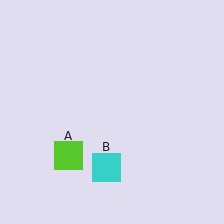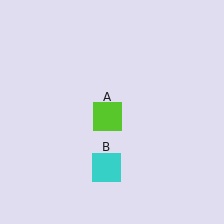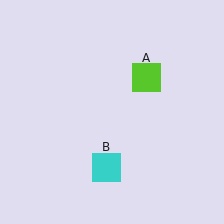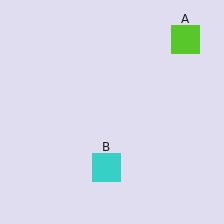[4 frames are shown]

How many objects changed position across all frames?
1 object changed position: lime square (object A).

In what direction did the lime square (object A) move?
The lime square (object A) moved up and to the right.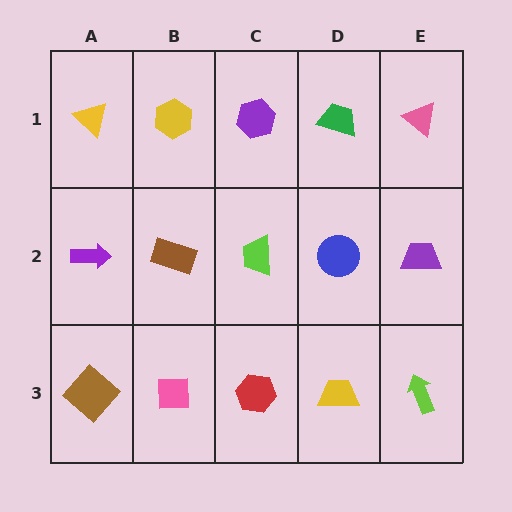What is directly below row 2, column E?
A lime arrow.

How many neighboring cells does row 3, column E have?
2.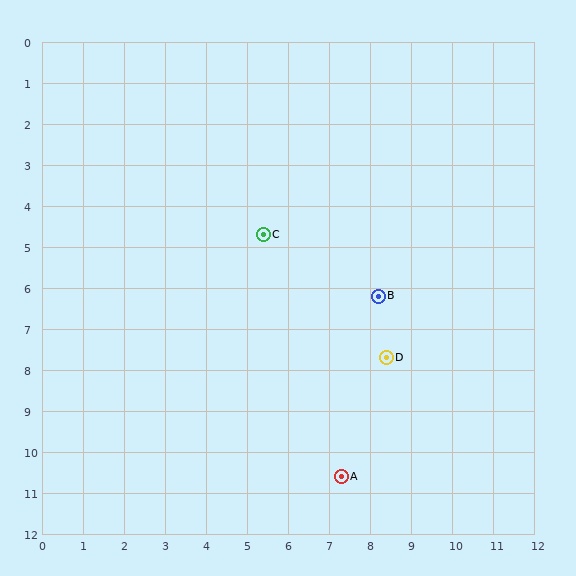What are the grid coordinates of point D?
Point D is at approximately (8.4, 7.7).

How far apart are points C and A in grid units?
Points C and A are about 6.2 grid units apart.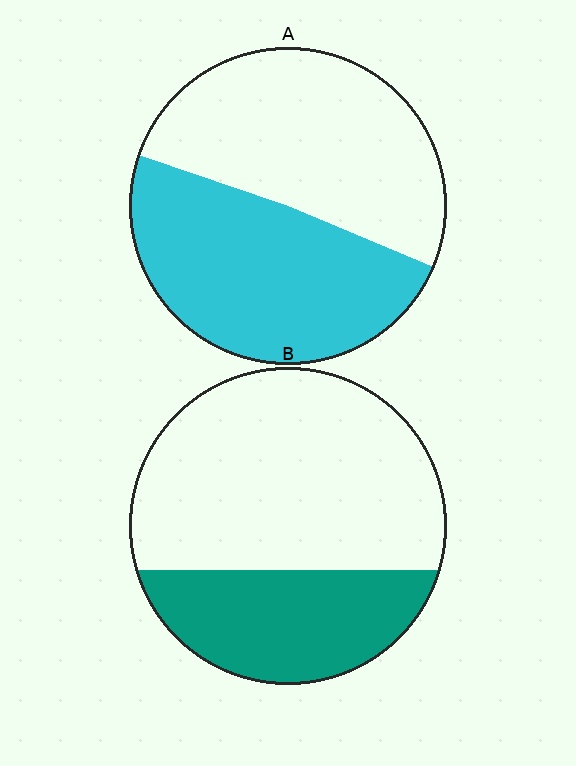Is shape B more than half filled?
No.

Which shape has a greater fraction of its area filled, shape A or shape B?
Shape A.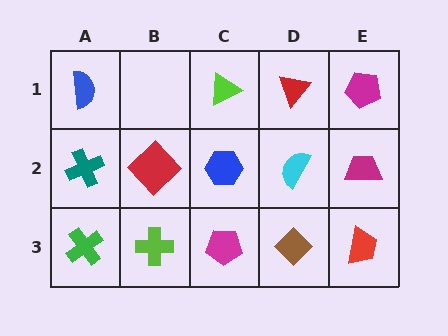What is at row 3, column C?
A magenta pentagon.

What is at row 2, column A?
A teal cross.